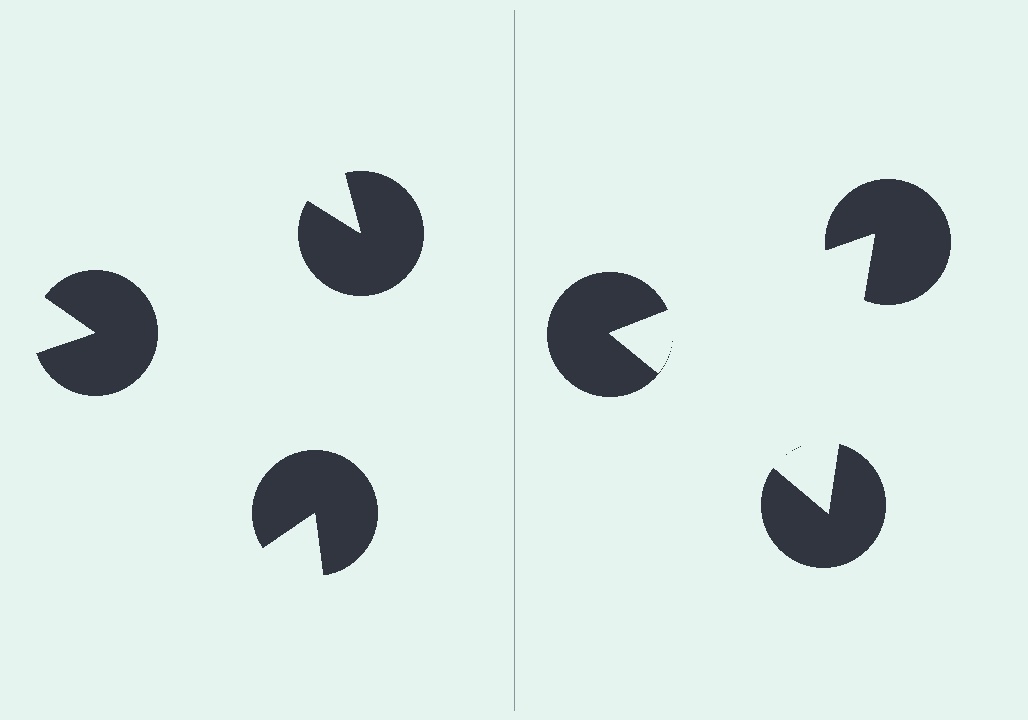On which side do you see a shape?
An illusory triangle appears on the right side. On the left side the wedge cuts are rotated, so no coherent shape forms.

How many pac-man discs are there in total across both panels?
6 — 3 on each side.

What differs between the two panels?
The pac-man discs are positioned identically on both sides; only the wedge orientations differ. On the right they align to a triangle; on the left they are misaligned.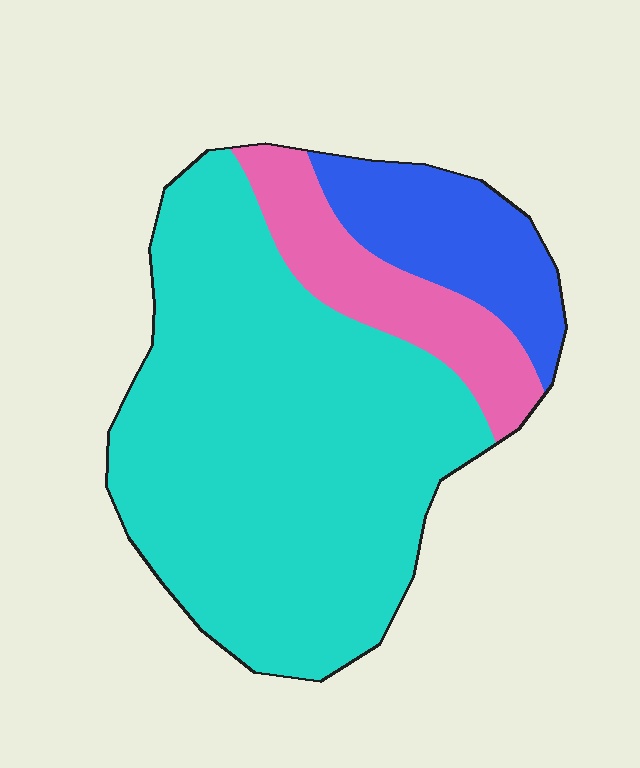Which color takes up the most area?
Cyan, at roughly 70%.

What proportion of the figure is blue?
Blue covers around 15% of the figure.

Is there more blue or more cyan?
Cyan.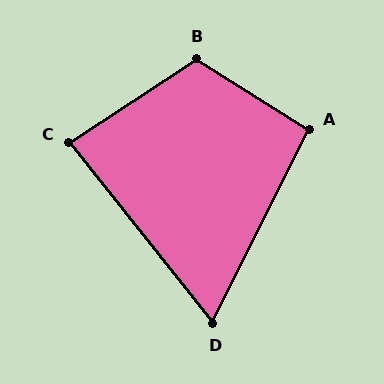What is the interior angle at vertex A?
Approximately 95 degrees (obtuse).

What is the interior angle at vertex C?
Approximately 85 degrees (acute).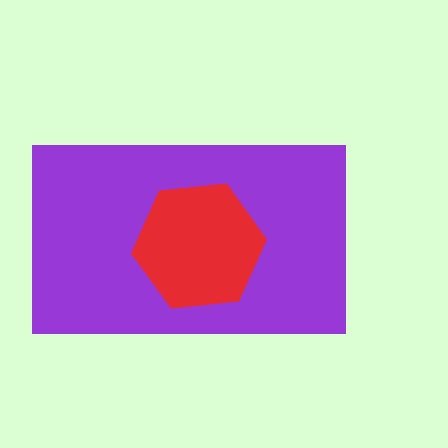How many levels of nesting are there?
2.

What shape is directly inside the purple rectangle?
The red hexagon.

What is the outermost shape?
The purple rectangle.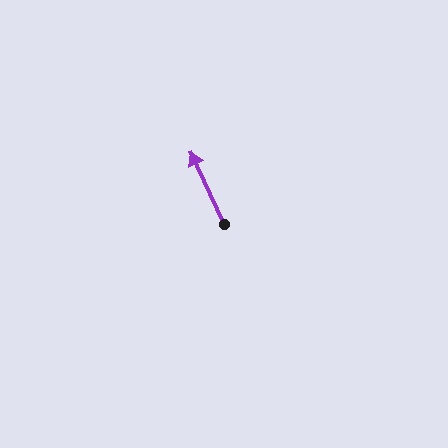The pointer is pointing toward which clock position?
Roughly 11 o'clock.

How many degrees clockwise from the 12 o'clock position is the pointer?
Approximately 335 degrees.